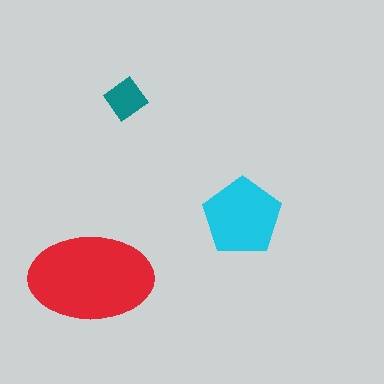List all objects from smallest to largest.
The teal diamond, the cyan pentagon, the red ellipse.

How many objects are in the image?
There are 3 objects in the image.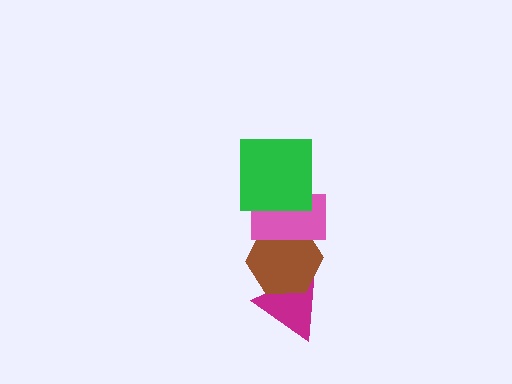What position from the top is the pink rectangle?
The pink rectangle is 2nd from the top.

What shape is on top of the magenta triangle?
The brown hexagon is on top of the magenta triangle.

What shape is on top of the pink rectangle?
The green square is on top of the pink rectangle.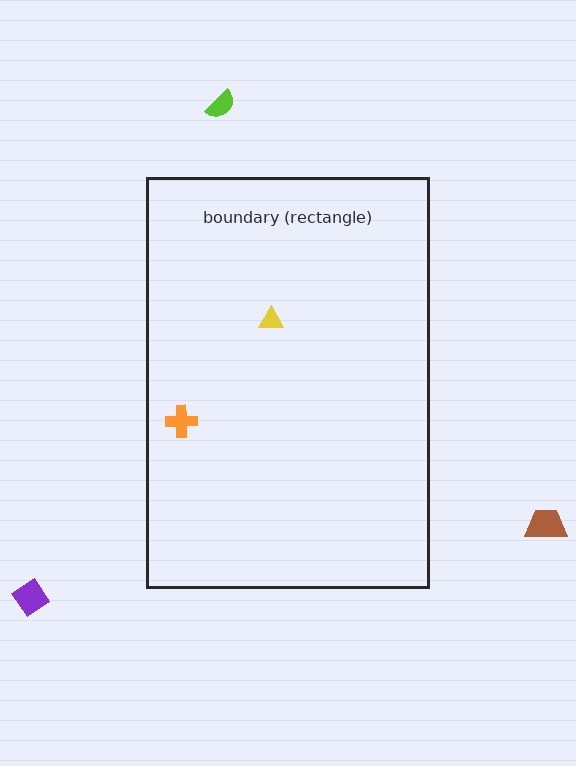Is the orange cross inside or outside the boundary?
Inside.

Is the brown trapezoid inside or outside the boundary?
Outside.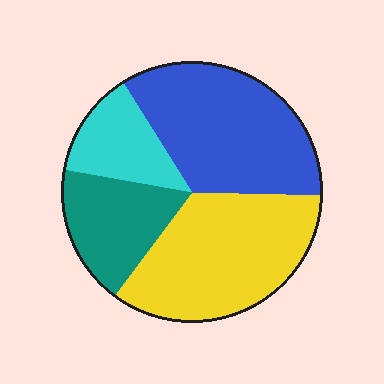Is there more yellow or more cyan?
Yellow.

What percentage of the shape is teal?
Teal takes up about one sixth (1/6) of the shape.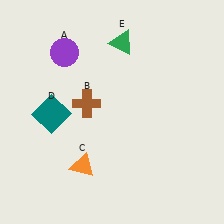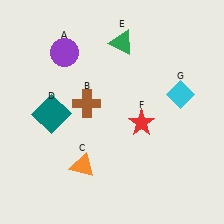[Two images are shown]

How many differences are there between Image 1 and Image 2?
There are 2 differences between the two images.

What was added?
A red star (F), a cyan diamond (G) were added in Image 2.